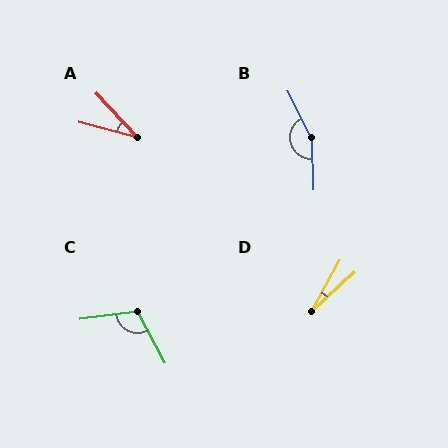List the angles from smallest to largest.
D (18°), A (32°), C (111°), B (155°).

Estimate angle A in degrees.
Approximately 32 degrees.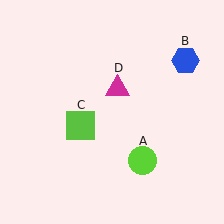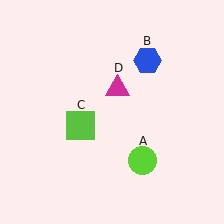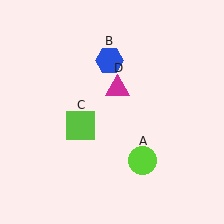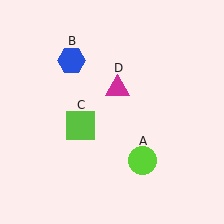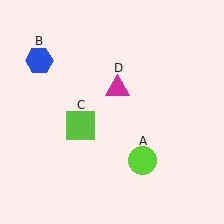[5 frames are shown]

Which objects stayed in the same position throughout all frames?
Lime circle (object A) and lime square (object C) and magenta triangle (object D) remained stationary.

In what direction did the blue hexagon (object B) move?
The blue hexagon (object B) moved left.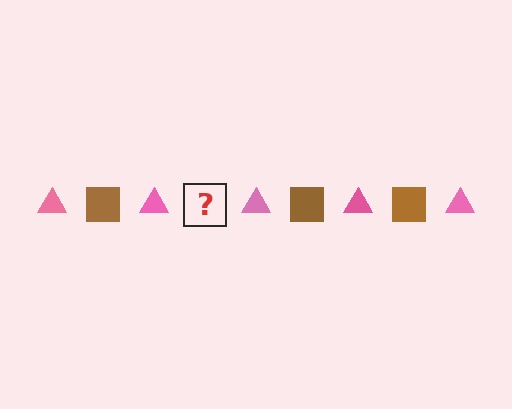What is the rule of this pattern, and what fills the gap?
The rule is that the pattern alternates between pink triangle and brown square. The gap should be filled with a brown square.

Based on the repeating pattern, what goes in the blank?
The blank should be a brown square.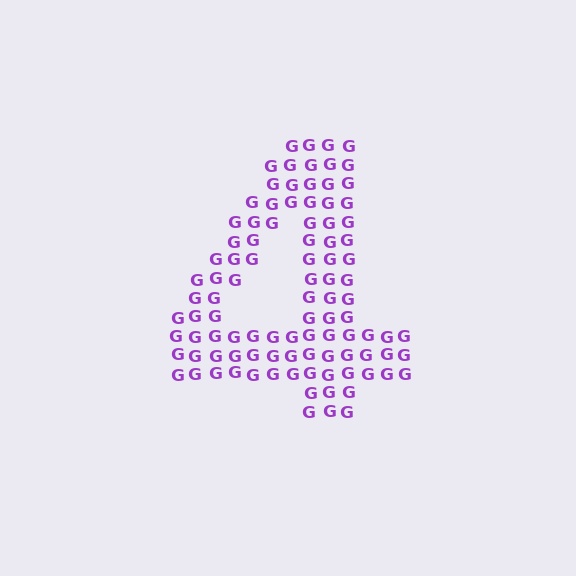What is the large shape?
The large shape is the digit 4.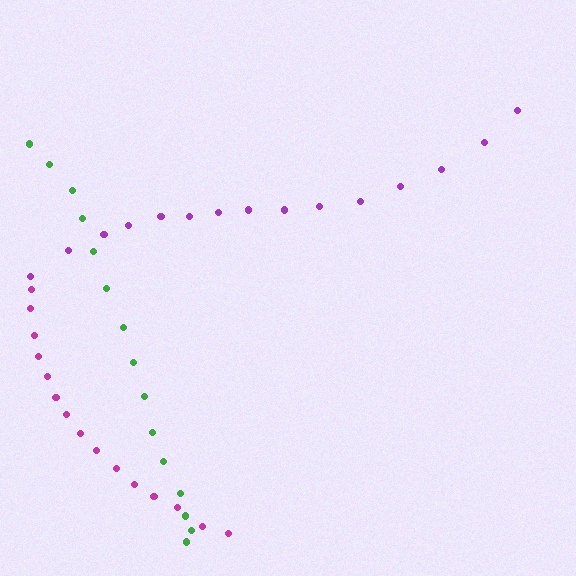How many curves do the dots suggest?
There are 3 distinct paths.